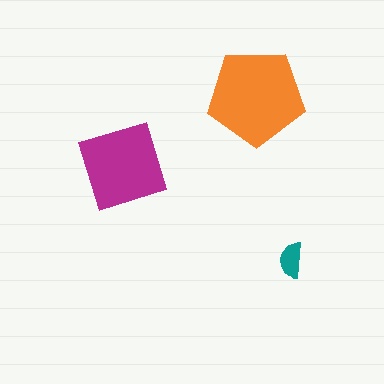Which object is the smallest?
The teal semicircle.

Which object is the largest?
The orange pentagon.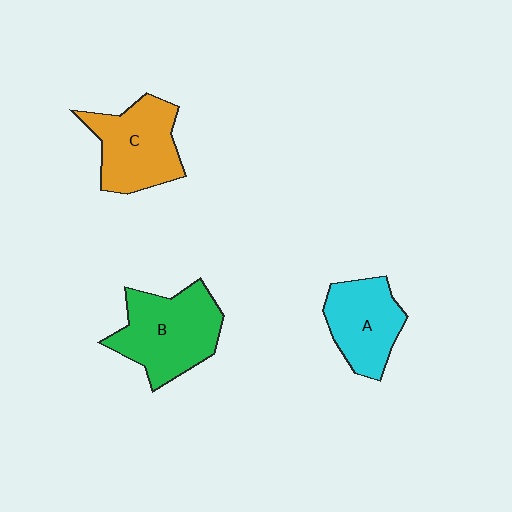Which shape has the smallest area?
Shape A (cyan).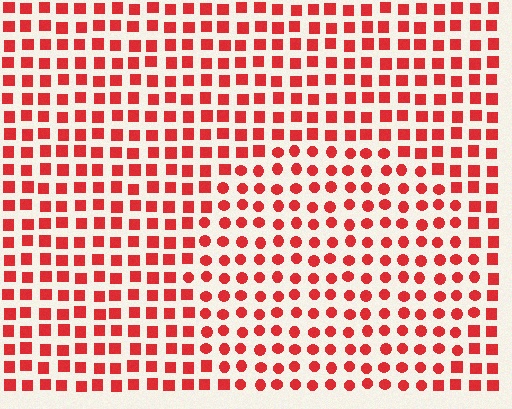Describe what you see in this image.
The image is filled with small red elements arranged in a uniform grid. A circle-shaped region contains circles, while the surrounding area contains squares. The boundary is defined purely by the change in element shape.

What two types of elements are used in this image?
The image uses circles inside the circle region and squares outside it.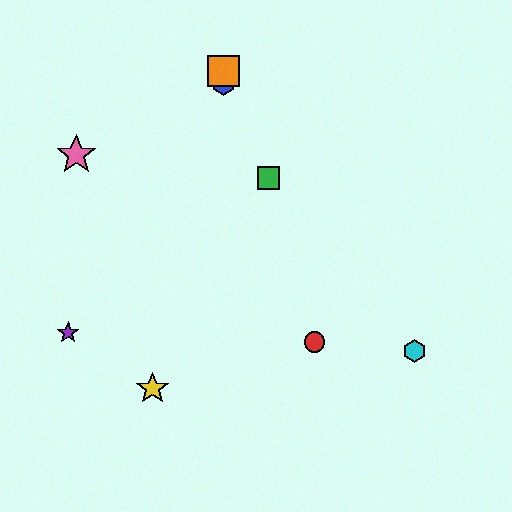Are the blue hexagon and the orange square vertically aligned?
Yes, both are at x≈223.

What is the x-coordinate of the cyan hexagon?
The cyan hexagon is at x≈415.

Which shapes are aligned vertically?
The blue hexagon, the orange square are aligned vertically.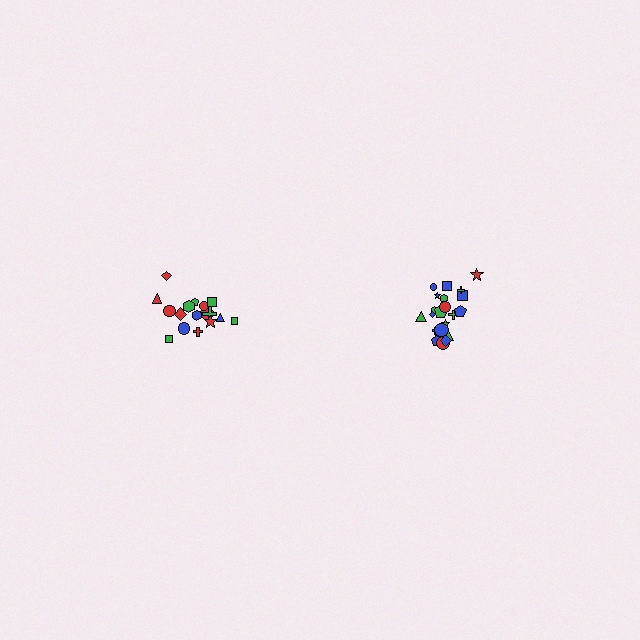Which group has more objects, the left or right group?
The right group.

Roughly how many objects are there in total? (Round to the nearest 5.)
Roughly 40 objects in total.